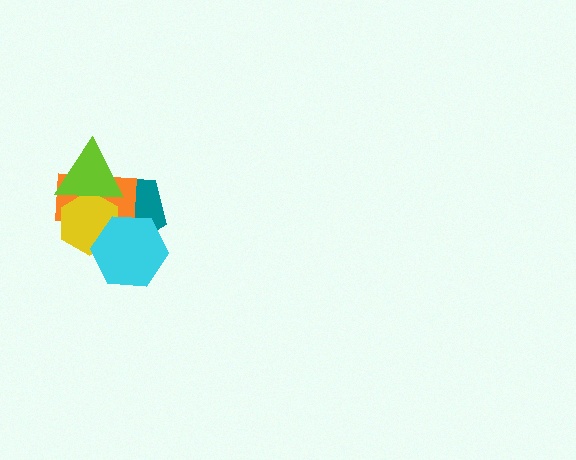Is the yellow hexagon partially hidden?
Yes, it is partially covered by another shape.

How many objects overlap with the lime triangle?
3 objects overlap with the lime triangle.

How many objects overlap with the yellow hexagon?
4 objects overlap with the yellow hexagon.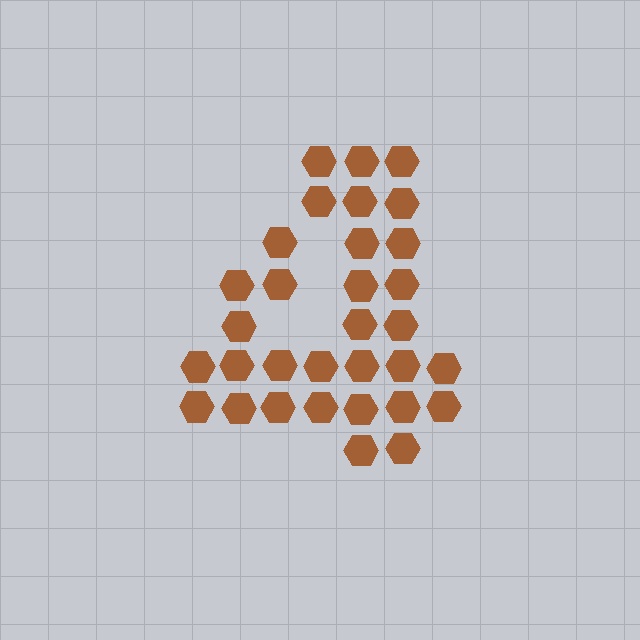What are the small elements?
The small elements are hexagons.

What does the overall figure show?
The overall figure shows the digit 4.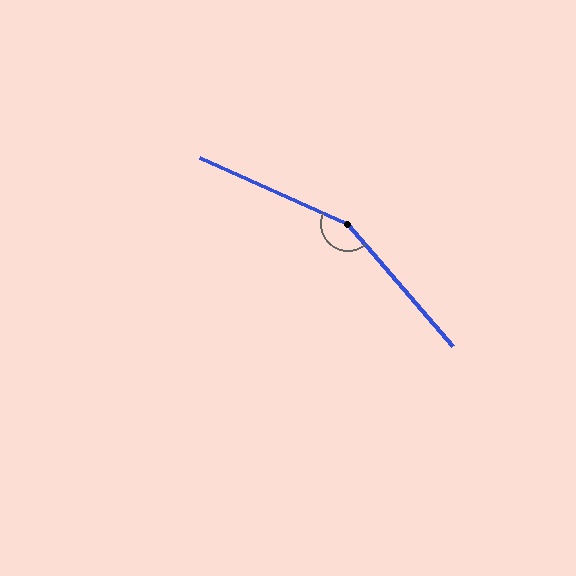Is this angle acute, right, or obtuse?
It is obtuse.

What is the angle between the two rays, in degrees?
Approximately 155 degrees.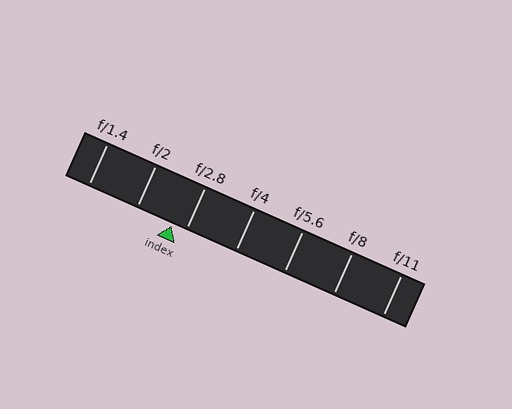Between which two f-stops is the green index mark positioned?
The index mark is between f/2 and f/2.8.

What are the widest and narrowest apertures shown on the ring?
The widest aperture shown is f/1.4 and the narrowest is f/11.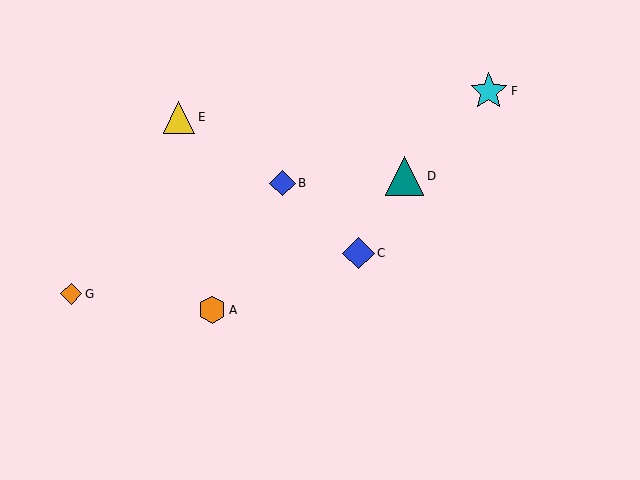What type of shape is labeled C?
Shape C is a blue diamond.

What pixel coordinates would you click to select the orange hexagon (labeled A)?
Click at (212, 310) to select the orange hexagon A.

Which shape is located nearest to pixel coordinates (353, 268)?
The blue diamond (labeled C) at (358, 253) is nearest to that location.